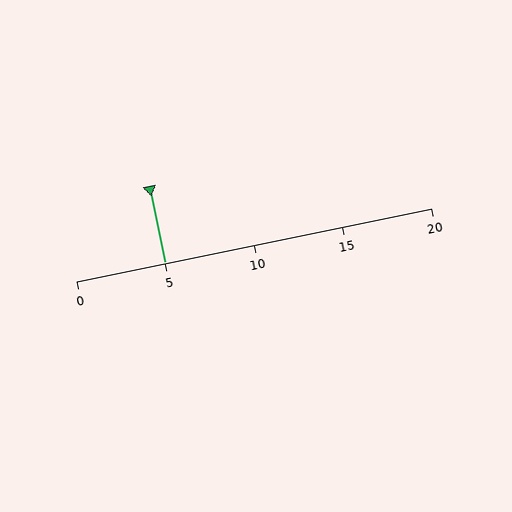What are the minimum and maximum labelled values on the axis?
The axis runs from 0 to 20.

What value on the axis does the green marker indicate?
The marker indicates approximately 5.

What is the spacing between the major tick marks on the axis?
The major ticks are spaced 5 apart.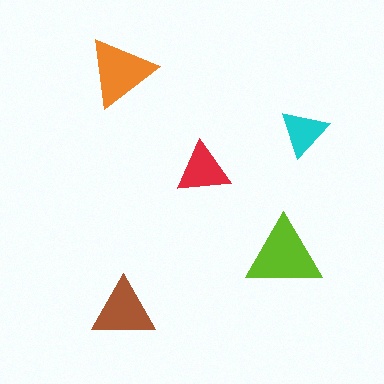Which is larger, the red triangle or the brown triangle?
The brown one.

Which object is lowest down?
The brown triangle is bottommost.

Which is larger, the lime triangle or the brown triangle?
The lime one.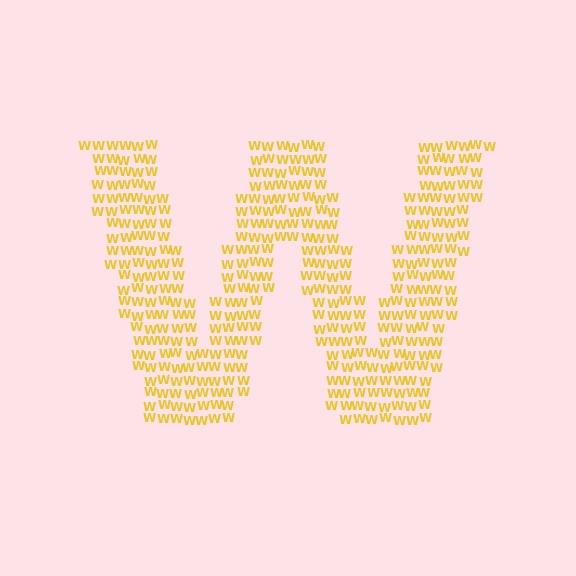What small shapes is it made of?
It is made of small letter W's.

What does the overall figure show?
The overall figure shows the letter W.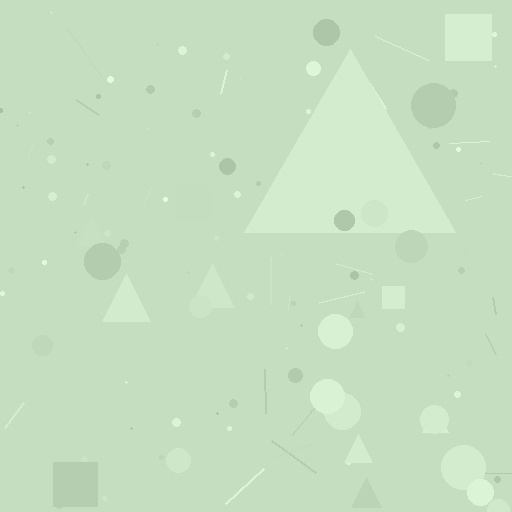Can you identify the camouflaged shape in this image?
The camouflaged shape is a triangle.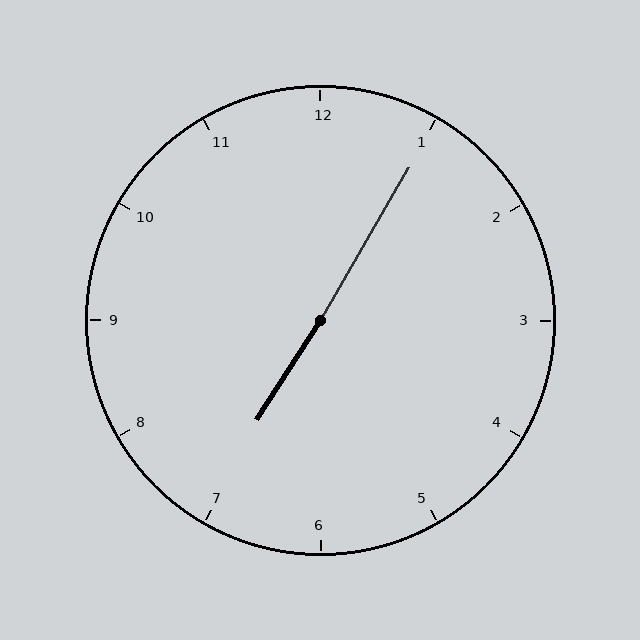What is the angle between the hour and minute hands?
Approximately 178 degrees.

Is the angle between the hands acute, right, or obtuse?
It is obtuse.